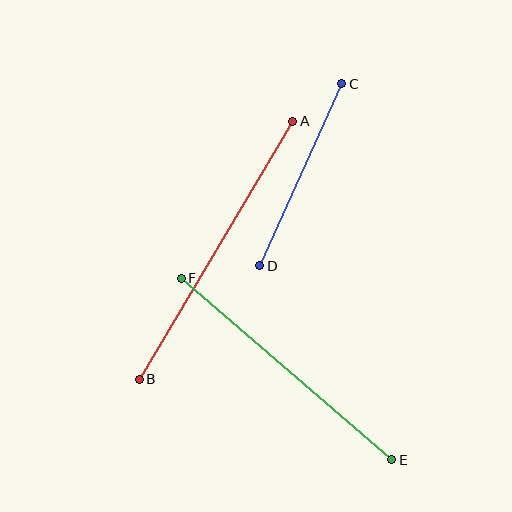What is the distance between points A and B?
The distance is approximately 300 pixels.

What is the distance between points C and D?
The distance is approximately 200 pixels.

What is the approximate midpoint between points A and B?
The midpoint is at approximately (216, 250) pixels.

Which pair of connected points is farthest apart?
Points A and B are farthest apart.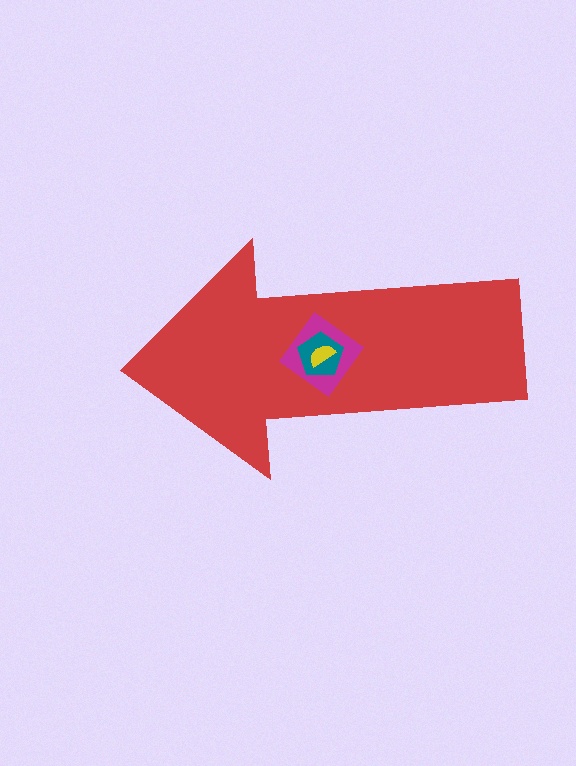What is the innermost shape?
The yellow semicircle.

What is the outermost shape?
The red arrow.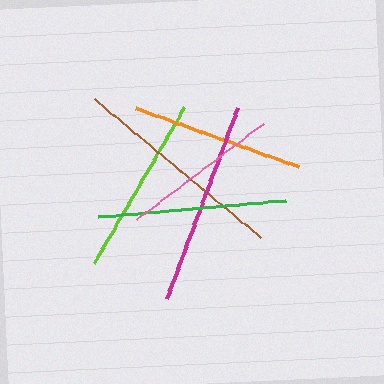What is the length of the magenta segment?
The magenta segment is approximately 204 pixels long.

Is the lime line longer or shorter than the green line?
The green line is longer than the lime line.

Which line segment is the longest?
The brown line is the longest at approximately 216 pixels.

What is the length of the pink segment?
The pink segment is approximately 159 pixels long.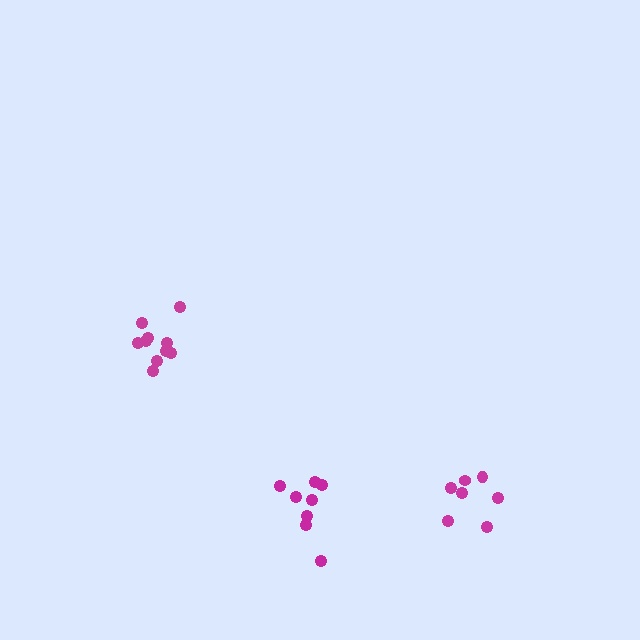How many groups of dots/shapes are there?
There are 3 groups.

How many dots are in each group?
Group 1: 8 dots, Group 2: 10 dots, Group 3: 7 dots (25 total).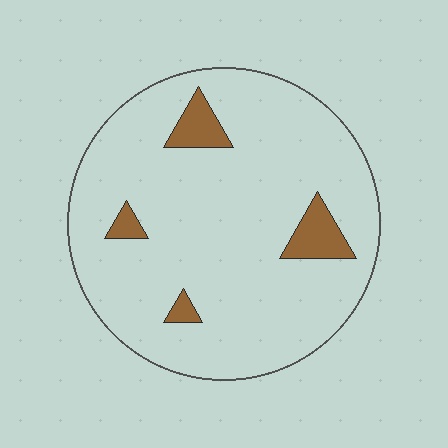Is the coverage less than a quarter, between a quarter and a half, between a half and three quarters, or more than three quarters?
Less than a quarter.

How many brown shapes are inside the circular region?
4.